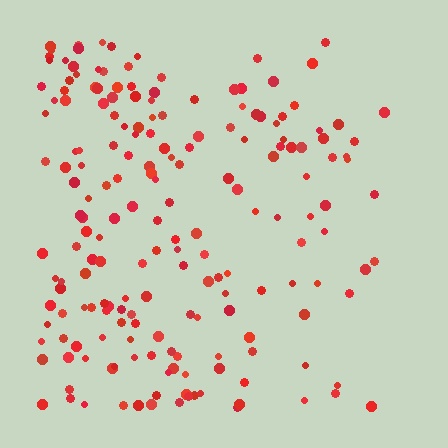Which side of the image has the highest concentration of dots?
The left.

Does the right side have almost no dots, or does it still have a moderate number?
Still a moderate number, just noticeably fewer than the left.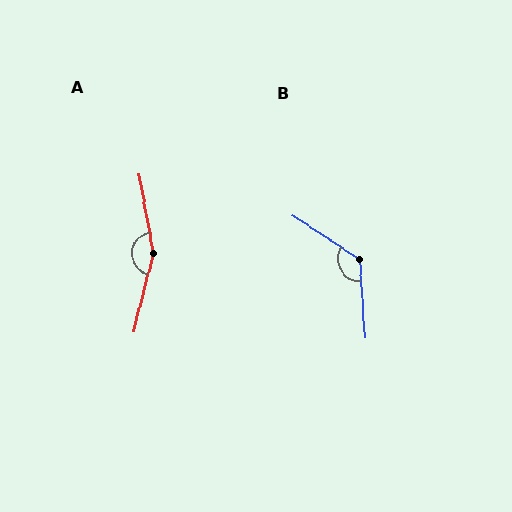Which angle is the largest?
A, at approximately 156 degrees.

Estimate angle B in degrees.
Approximately 127 degrees.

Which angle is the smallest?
B, at approximately 127 degrees.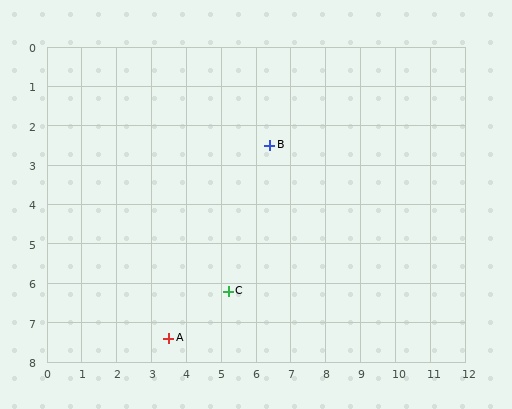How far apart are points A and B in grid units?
Points A and B are about 5.7 grid units apart.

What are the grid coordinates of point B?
Point B is at approximately (6.4, 2.5).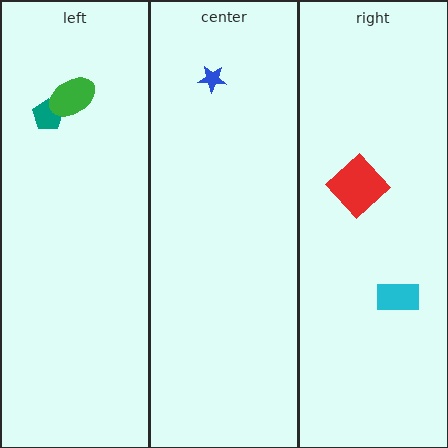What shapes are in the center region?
The blue star.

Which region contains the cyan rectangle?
The right region.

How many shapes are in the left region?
2.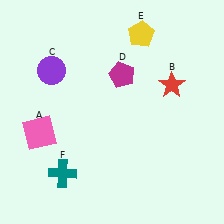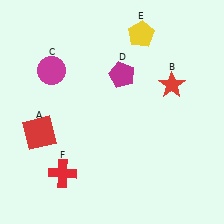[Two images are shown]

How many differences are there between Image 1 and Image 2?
There are 3 differences between the two images.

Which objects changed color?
A changed from pink to red. C changed from purple to magenta. F changed from teal to red.